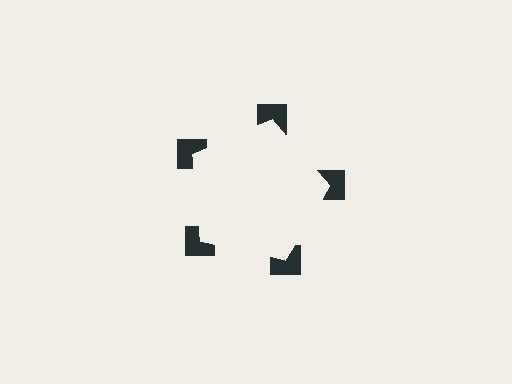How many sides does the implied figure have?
5 sides.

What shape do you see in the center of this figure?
An illusory pentagon — its edges are inferred from the aligned wedge cuts in the notched squares, not physically drawn.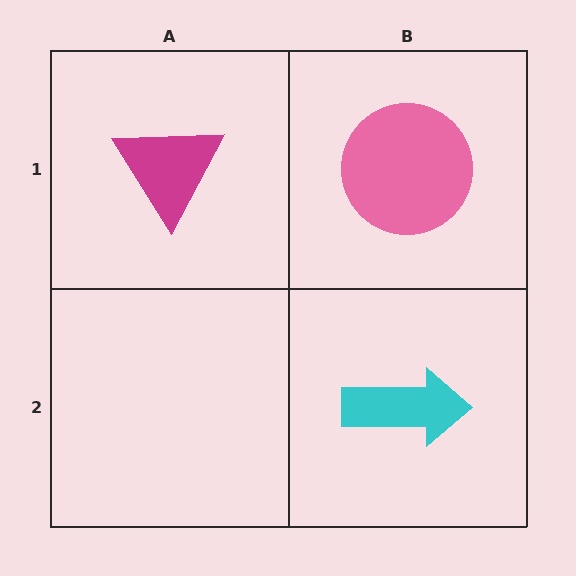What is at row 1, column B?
A pink circle.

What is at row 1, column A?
A magenta triangle.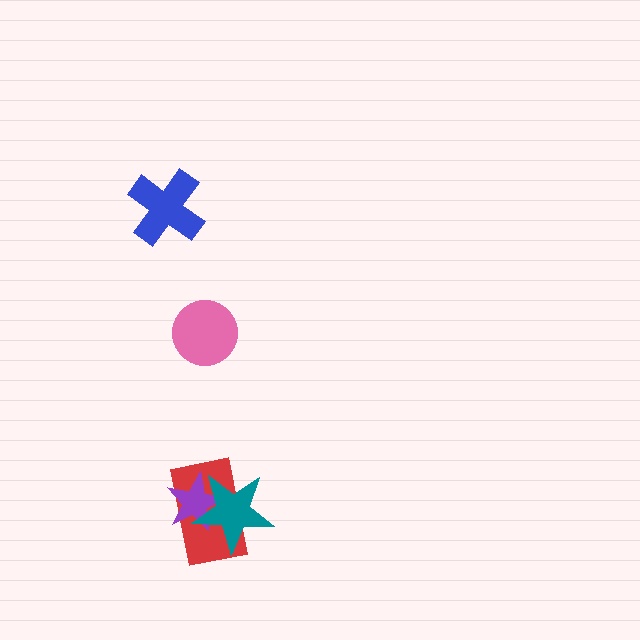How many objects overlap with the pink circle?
0 objects overlap with the pink circle.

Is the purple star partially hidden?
Yes, it is partially covered by another shape.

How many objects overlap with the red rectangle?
2 objects overlap with the red rectangle.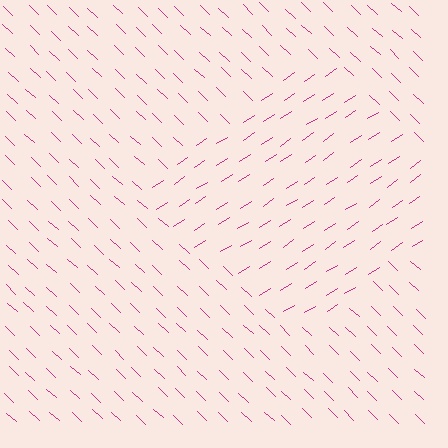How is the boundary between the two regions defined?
The boundary is defined purely by a change in line orientation (approximately 77 degrees difference). All lines are the same color and thickness.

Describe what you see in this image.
The image is filled with small magenta line segments. A diamond region in the image has lines oriented differently from the surrounding lines, creating a visible texture boundary.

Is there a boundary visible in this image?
Yes, there is a texture boundary formed by a change in line orientation.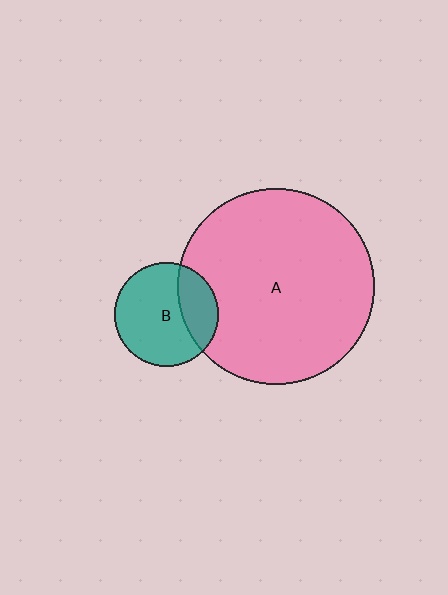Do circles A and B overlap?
Yes.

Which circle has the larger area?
Circle A (pink).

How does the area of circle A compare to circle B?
Approximately 3.6 times.